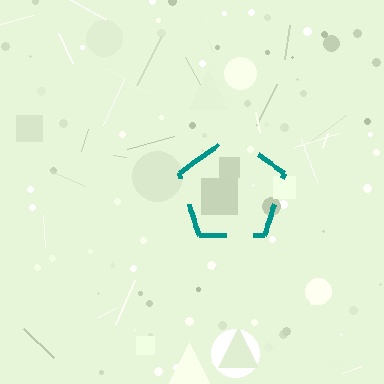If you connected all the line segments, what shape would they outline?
They would outline a pentagon.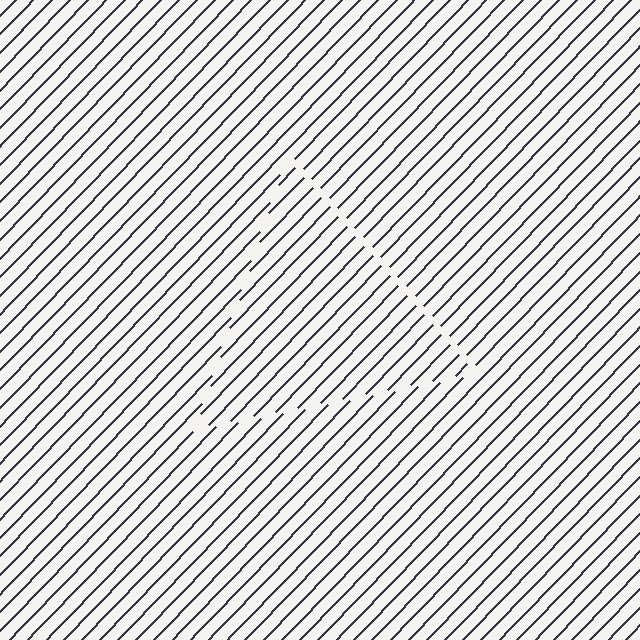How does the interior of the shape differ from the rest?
The interior of the shape contains the same grating, shifted by half a period — the contour is defined by the phase discontinuity where line-ends from the inner and outer gratings abut.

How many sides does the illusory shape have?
3 sides — the line-ends trace a triangle.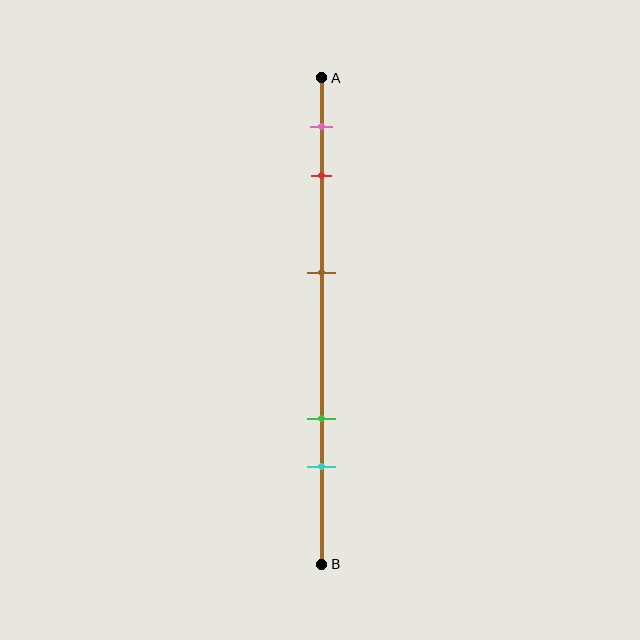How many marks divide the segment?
There are 5 marks dividing the segment.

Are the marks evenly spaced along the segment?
No, the marks are not evenly spaced.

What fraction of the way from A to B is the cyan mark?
The cyan mark is approximately 80% (0.8) of the way from A to B.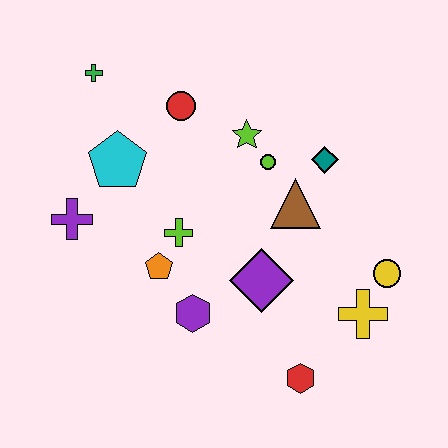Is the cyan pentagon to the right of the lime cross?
No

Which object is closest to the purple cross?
The cyan pentagon is closest to the purple cross.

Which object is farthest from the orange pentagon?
The yellow circle is farthest from the orange pentagon.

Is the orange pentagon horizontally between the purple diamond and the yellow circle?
No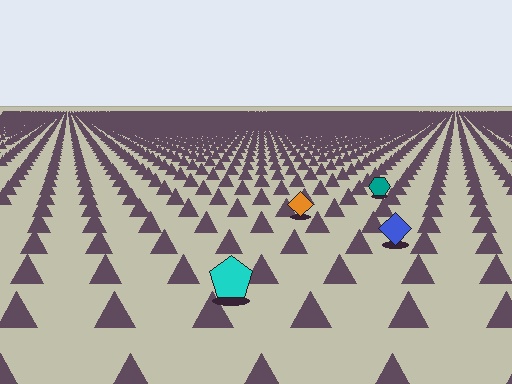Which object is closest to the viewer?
The cyan pentagon is closest. The texture marks near it are larger and more spread out.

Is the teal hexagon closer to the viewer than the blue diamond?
No. The blue diamond is closer — you can tell from the texture gradient: the ground texture is coarser near it.